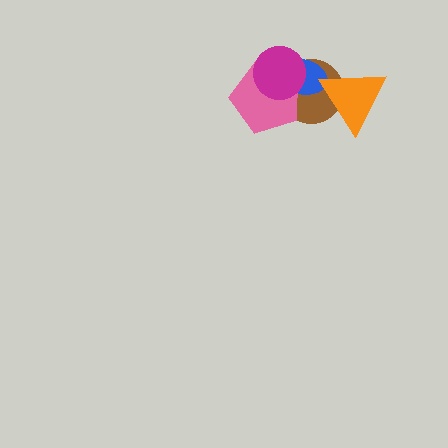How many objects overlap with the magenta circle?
3 objects overlap with the magenta circle.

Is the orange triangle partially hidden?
No, no other shape covers it.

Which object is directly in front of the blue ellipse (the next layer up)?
The pink pentagon is directly in front of the blue ellipse.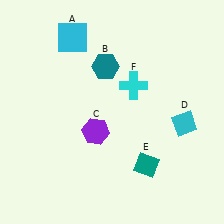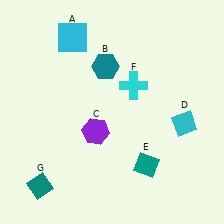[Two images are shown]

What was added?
A teal diamond (G) was added in Image 2.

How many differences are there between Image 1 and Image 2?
There is 1 difference between the two images.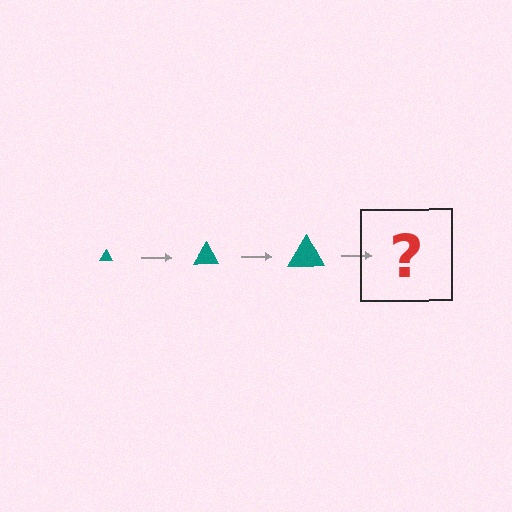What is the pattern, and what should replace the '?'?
The pattern is that the triangle gets progressively larger each step. The '?' should be a teal triangle, larger than the previous one.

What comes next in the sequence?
The next element should be a teal triangle, larger than the previous one.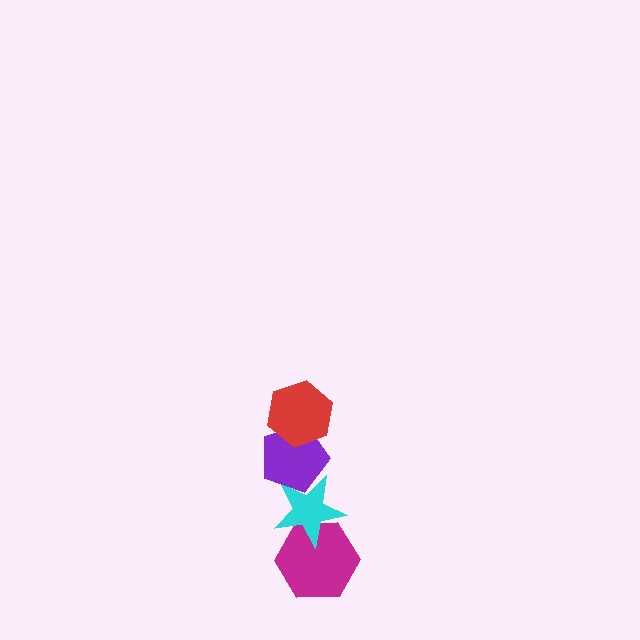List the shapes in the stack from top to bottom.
From top to bottom: the red hexagon, the purple pentagon, the cyan star, the magenta hexagon.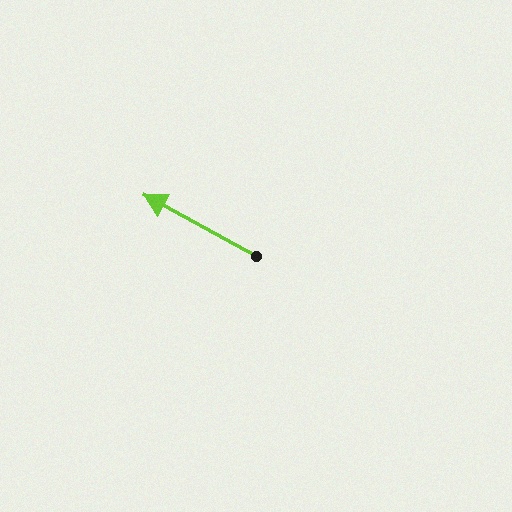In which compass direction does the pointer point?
Northwest.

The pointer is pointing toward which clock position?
Roughly 10 o'clock.